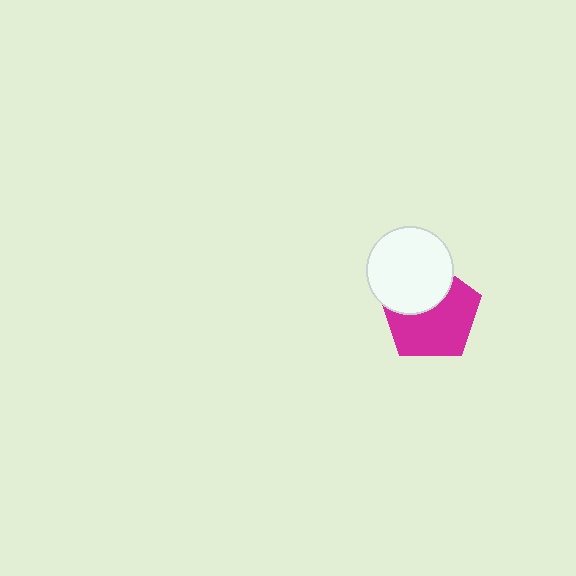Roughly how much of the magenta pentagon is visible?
About half of it is visible (roughly 63%).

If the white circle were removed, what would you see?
You would see the complete magenta pentagon.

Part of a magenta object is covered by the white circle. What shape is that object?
It is a pentagon.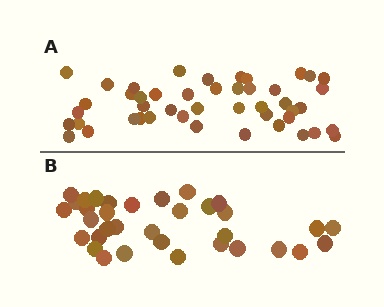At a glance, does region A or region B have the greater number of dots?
Region A (the top region) has more dots.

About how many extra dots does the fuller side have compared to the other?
Region A has roughly 12 or so more dots than region B.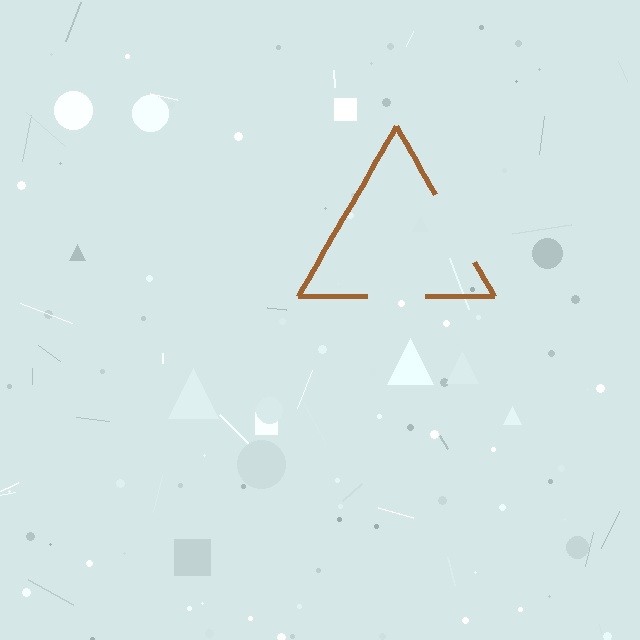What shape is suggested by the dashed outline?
The dashed outline suggests a triangle.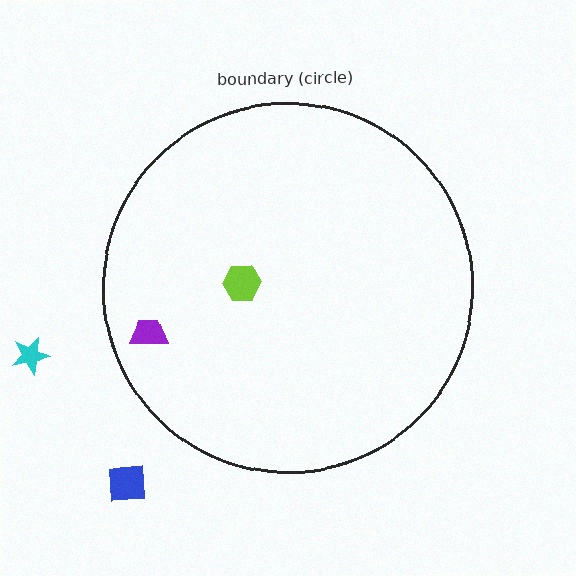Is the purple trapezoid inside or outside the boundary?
Inside.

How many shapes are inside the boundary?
2 inside, 2 outside.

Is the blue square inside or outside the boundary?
Outside.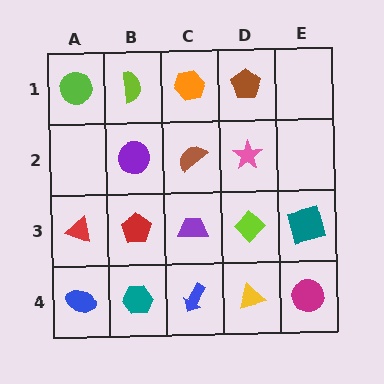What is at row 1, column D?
A brown pentagon.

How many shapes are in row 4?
5 shapes.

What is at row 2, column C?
A brown semicircle.